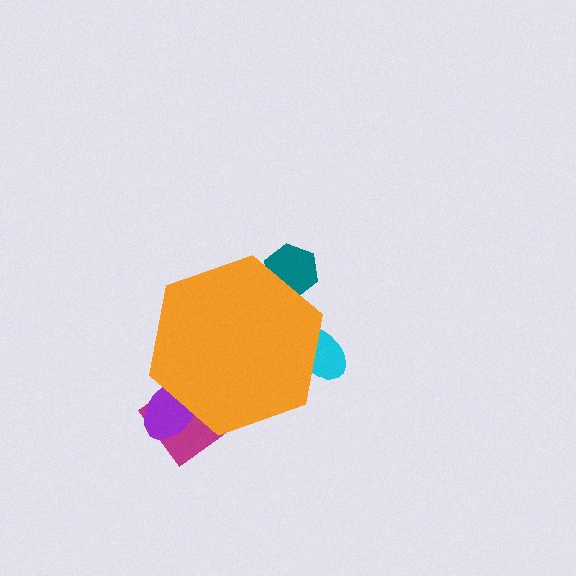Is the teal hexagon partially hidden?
Yes, the teal hexagon is partially hidden behind the orange hexagon.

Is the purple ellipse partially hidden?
Yes, the purple ellipse is partially hidden behind the orange hexagon.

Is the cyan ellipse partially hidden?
Yes, the cyan ellipse is partially hidden behind the orange hexagon.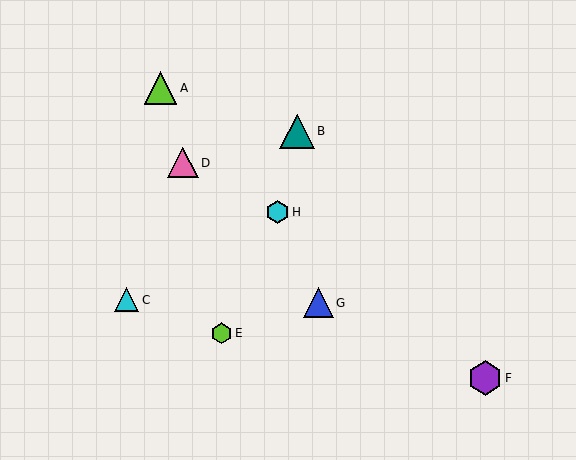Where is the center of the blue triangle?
The center of the blue triangle is at (318, 303).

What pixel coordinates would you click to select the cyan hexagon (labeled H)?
Click at (278, 212) to select the cyan hexagon H.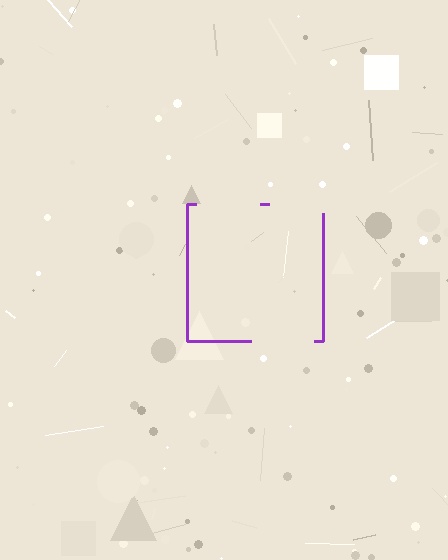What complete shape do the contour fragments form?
The contour fragments form a square.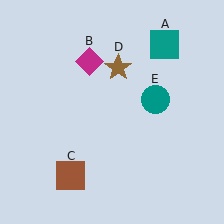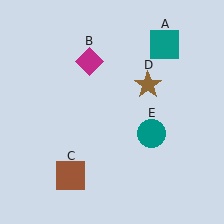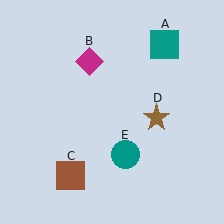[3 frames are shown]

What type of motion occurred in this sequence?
The brown star (object D), teal circle (object E) rotated clockwise around the center of the scene.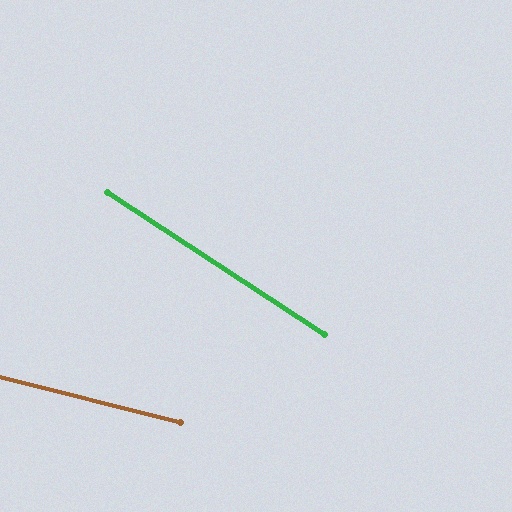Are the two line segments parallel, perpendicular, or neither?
Neither parallel nor perpendicular — they differ by about 19°.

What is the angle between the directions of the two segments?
Approximately 19 degrees.